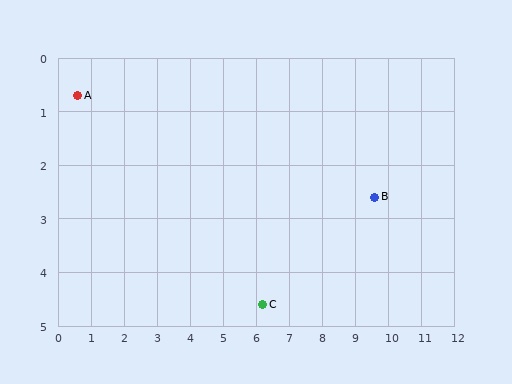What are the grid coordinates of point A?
Point A is at approximately (0.6, 0.7).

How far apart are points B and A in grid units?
Points B and A are about 9.2 grid units apart.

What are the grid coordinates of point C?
Point C is at approximately (6.2, 4.6).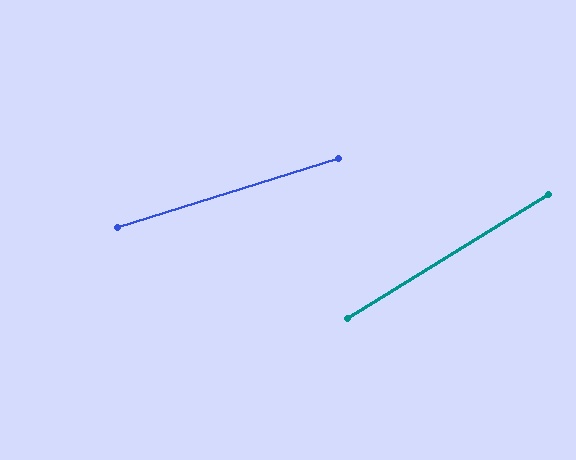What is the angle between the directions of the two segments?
Approximately 14 degrees.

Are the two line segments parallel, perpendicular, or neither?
Neither parallel nor perpendicular — they differ by about 14°.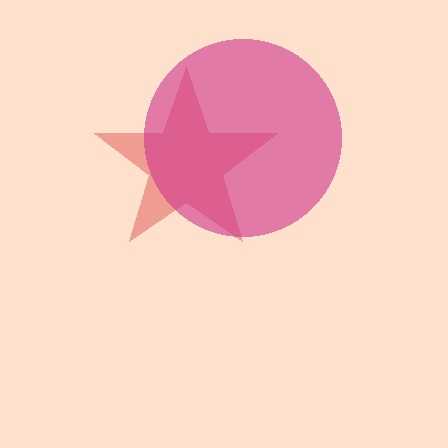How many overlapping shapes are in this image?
There are 2 overlapping shapes in the image.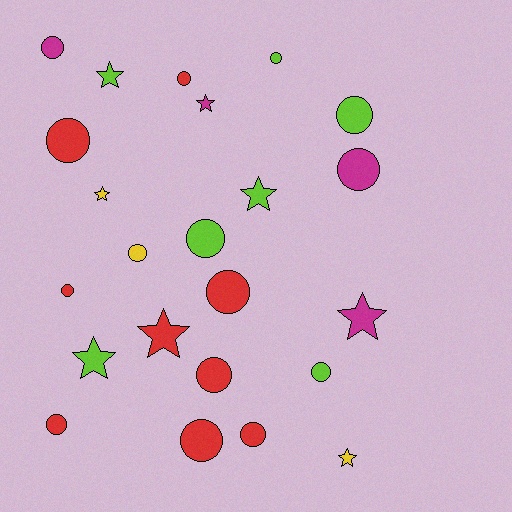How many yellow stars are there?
There are 2 yellow stars.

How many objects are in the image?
There are 23 objects.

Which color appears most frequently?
Red, with 9 objects.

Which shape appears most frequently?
Circle, with 15 objects.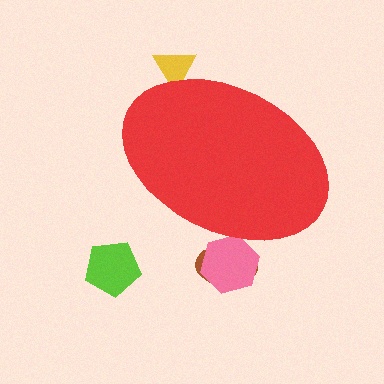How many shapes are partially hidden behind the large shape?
3 shapes are partially hidden.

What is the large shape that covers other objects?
A red ellipse.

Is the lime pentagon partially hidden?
No, the lime pentagon is fully visible.